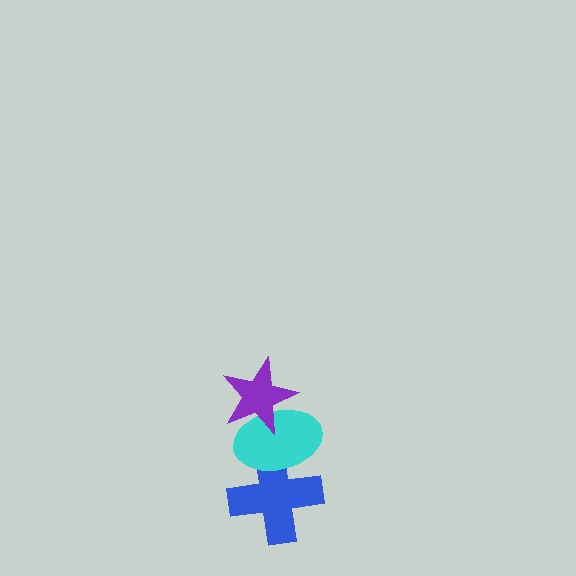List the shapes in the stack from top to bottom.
From top to bottom: the purple star, the cyan ellipse, the blue cross.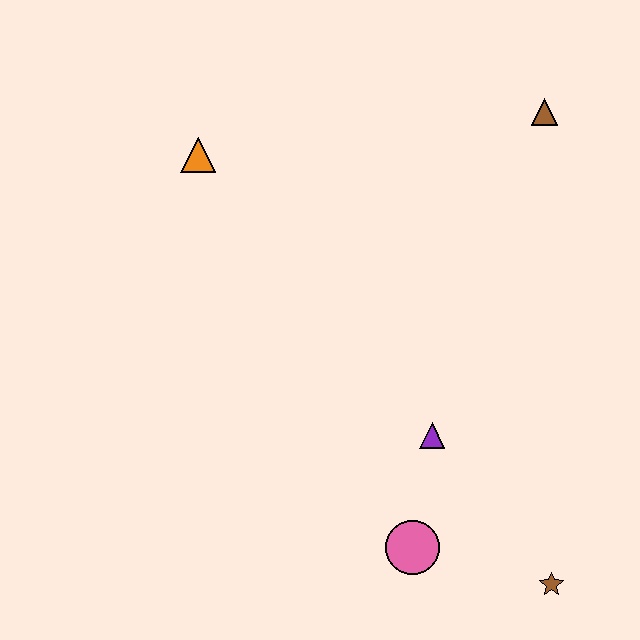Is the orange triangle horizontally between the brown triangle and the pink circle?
No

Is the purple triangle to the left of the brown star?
Yes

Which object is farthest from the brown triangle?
The brown star is farthest from the brown triangle.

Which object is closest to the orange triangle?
The brown triangle is closest to the orange triangle.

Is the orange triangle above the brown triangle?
No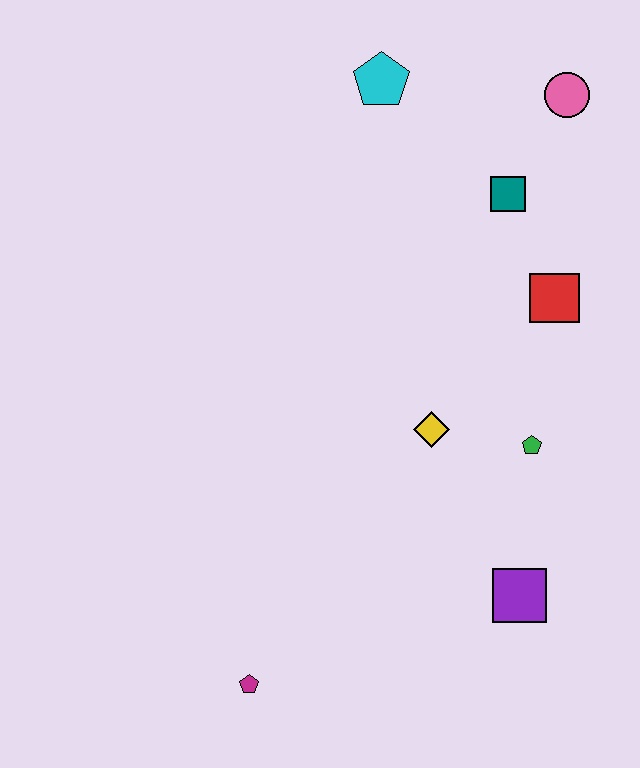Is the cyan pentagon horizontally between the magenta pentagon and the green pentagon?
Yes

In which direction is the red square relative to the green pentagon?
The red square is above the green pentagon.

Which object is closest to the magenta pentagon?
The purple square is closest to the magenta pentagon.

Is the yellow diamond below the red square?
Yes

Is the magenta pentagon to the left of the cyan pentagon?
Yes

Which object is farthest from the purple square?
The cyan pentagon is farthest from the purple square.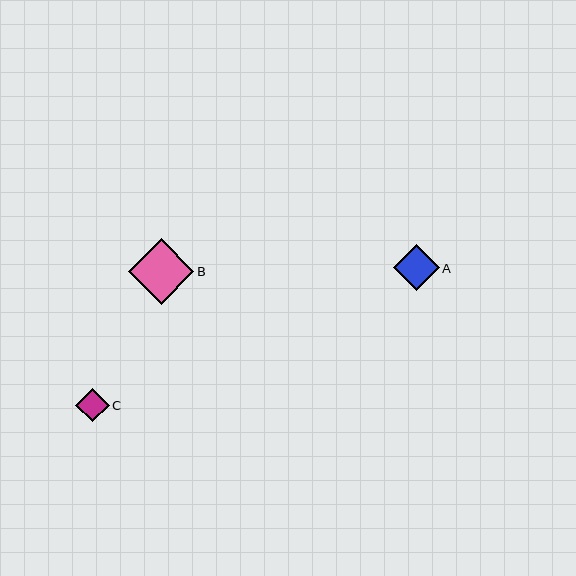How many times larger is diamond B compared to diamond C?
Diamond B is approximately 2.0 times the size of diamond C.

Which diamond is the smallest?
Diamond C is the smallest with a size of approximately 33 pixels.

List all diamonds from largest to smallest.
From largest to smallest: B, A, C.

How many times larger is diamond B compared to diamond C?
Diamond B is approximately 2.0 times the size of diamond C.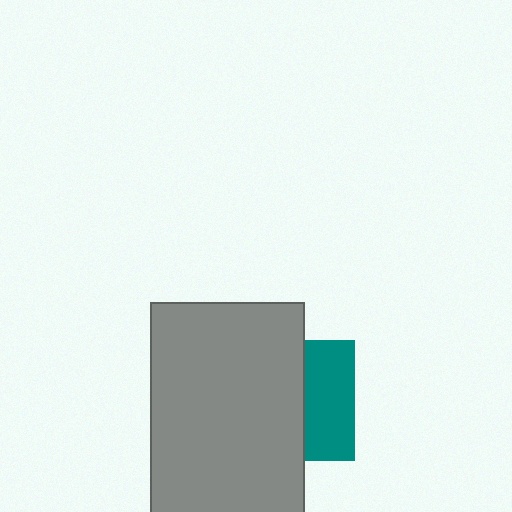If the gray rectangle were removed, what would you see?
You would see the complete teal square.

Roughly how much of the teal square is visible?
A small part of it is visible (roughly 41%).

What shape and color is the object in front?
The object in front is a gray rectangle.